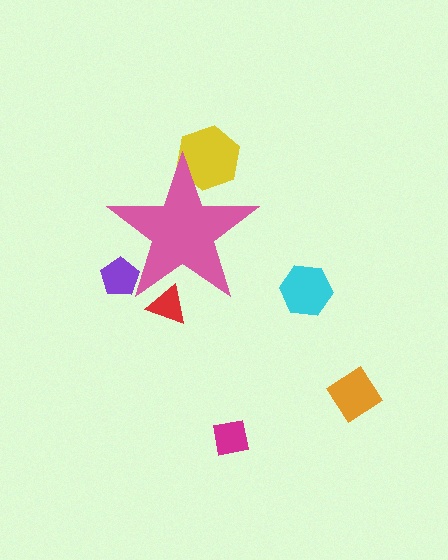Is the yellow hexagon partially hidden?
Yes, the yellow hexagon is partially hidden behind the pink star.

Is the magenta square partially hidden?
No, the magenta square is fully visible.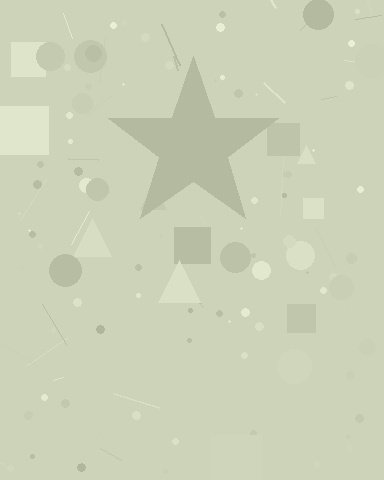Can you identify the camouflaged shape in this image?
The camouflaged shape is a star.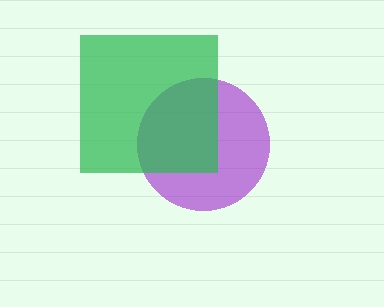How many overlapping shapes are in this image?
There are 2 overlapping shapes in the image.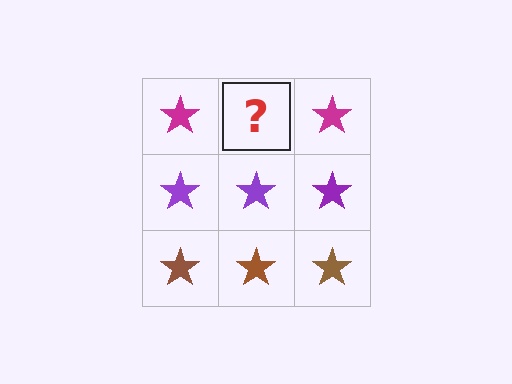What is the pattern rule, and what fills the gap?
The rule is that each row has a consistent color. The gap should be filled with a magenta star.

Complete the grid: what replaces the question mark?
The question mark should be replaced with a magenta star.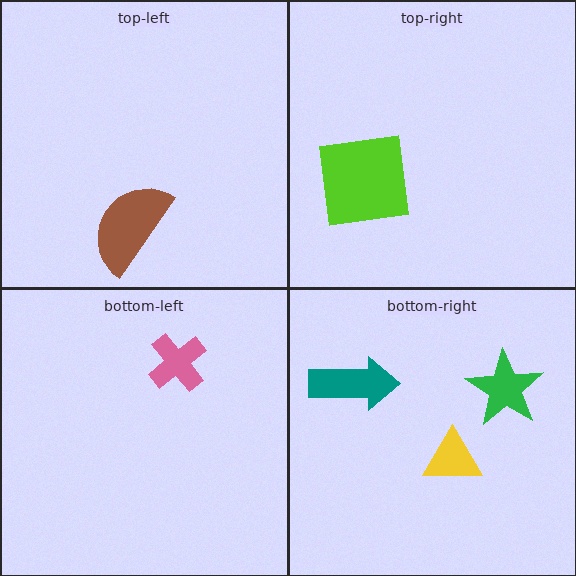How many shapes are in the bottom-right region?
3.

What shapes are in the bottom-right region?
The teal arrow, the yellow triangle, the green star.